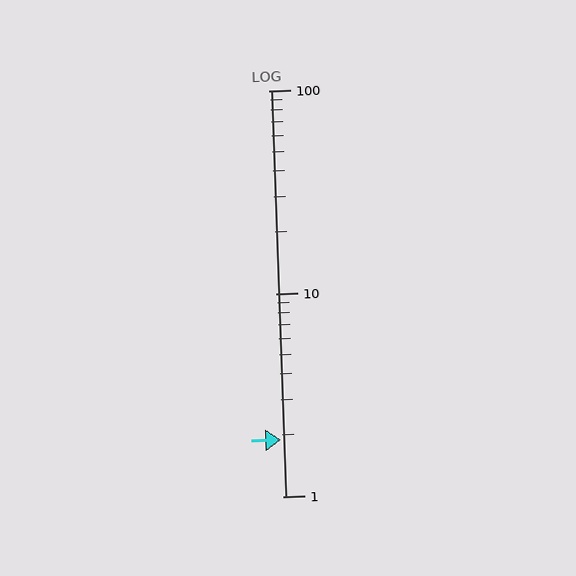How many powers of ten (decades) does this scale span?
The scale spans 2 decades, from 1 to 100.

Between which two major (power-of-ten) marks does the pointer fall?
The pointer is between 1 and 10.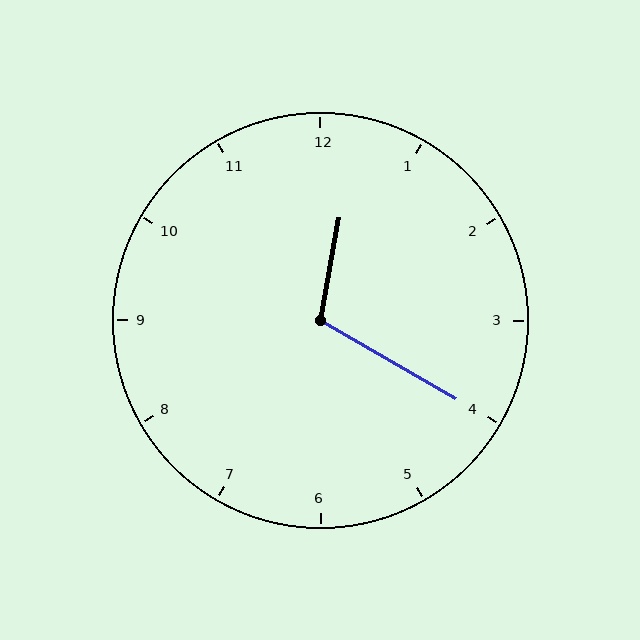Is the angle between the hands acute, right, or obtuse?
It is obtuse.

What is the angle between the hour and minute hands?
Approximately 110 degrees.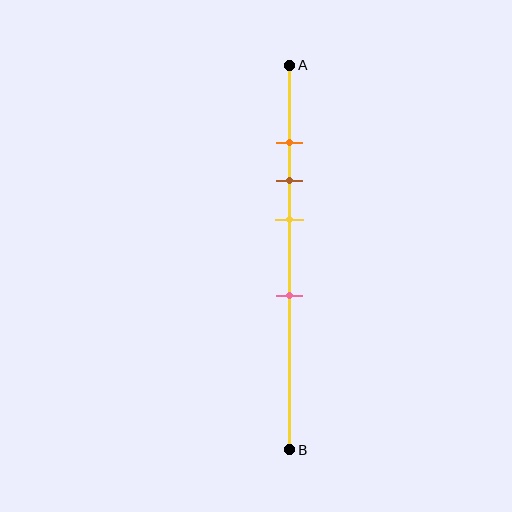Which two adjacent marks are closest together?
The orange and brown marks are the closest adjacent pair.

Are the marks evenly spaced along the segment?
No, the marks are not evenly spaced.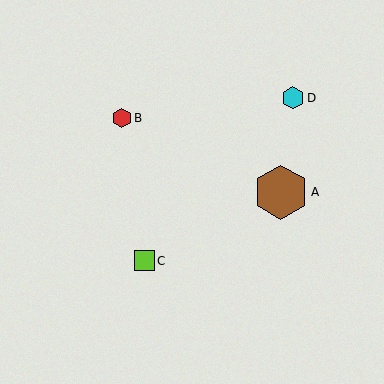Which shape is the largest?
The brown hexagon (labeled A) is the largest.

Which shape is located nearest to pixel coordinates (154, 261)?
The lime square (labeled C) at (144, 261) is nearest to that location.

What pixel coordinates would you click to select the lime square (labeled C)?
Click at (144, 261) to select the lime square C.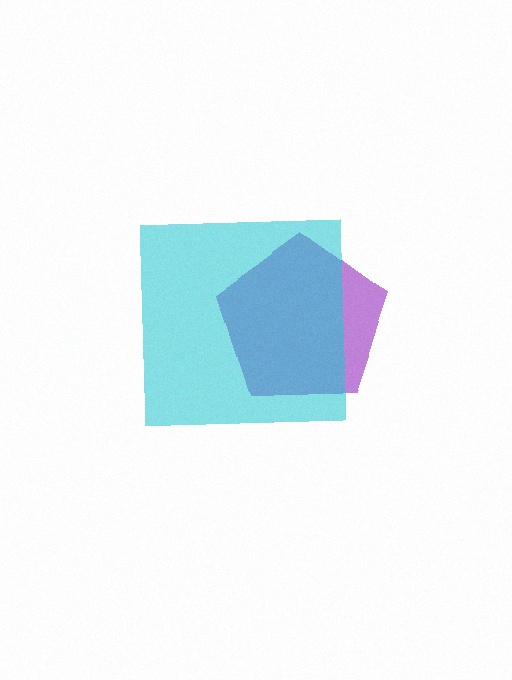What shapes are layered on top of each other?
The layered shapes are: a purple pentagon, a cyan square.